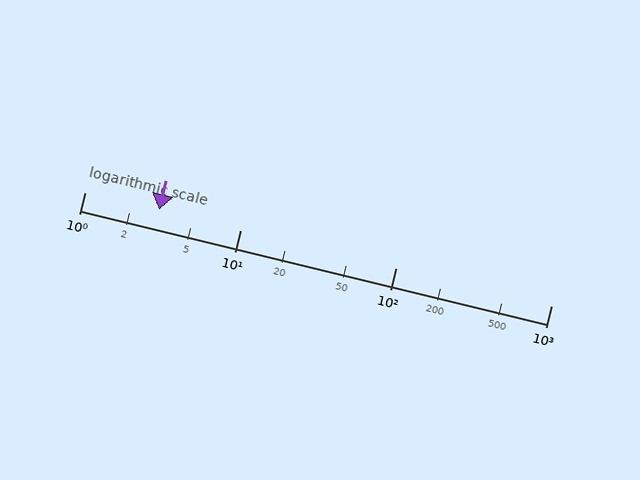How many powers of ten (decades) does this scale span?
The scale spans 3 decades, from 1 to 1000.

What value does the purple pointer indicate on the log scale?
The pointer indicates approximately 3.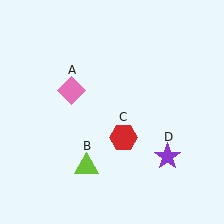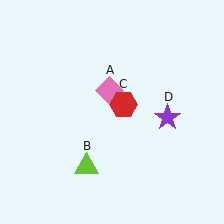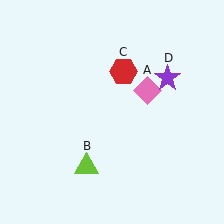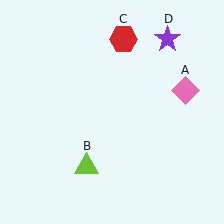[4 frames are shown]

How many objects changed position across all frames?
3 objects changed position: pink diamond (object A), red hexagon (object C), purple star (object D).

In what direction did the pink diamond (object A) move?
The pink diamond (object A) moved right.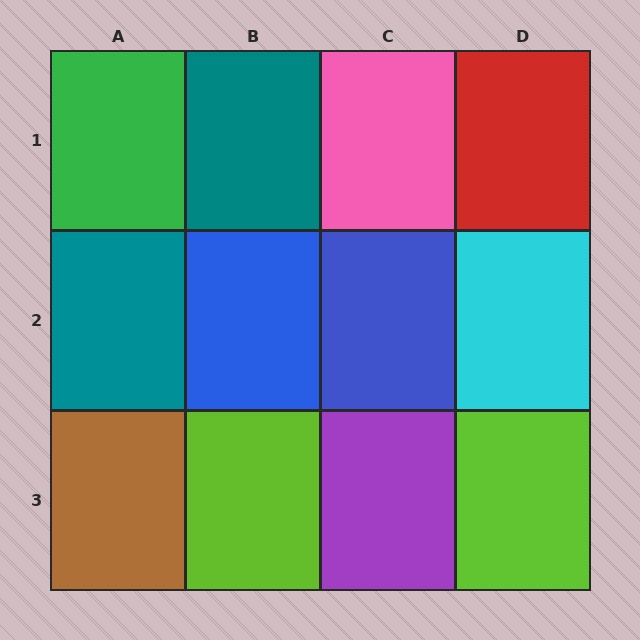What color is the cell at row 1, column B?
Teal.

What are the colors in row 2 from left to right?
Teal, blue, blue, cyan.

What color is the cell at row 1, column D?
Red.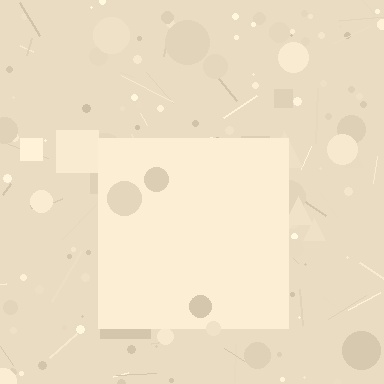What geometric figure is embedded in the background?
A square is embedded in the background.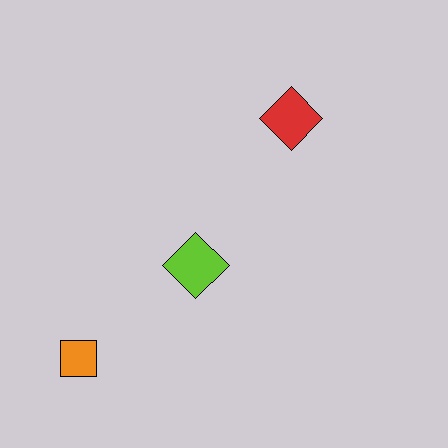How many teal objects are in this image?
There are no teal objects.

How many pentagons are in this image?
There are no pentagons.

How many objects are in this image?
There are 3 objects.